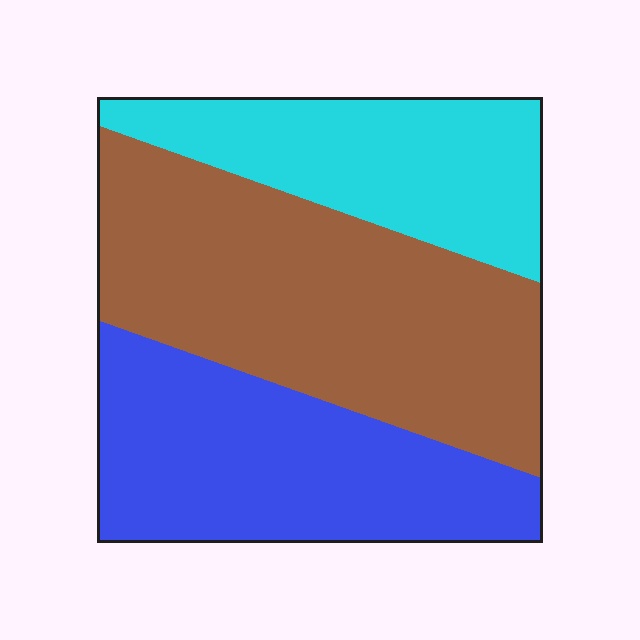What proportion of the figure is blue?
Blue covers 32% of the figure.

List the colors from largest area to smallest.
From largest to smallest: brown, blue, cyan.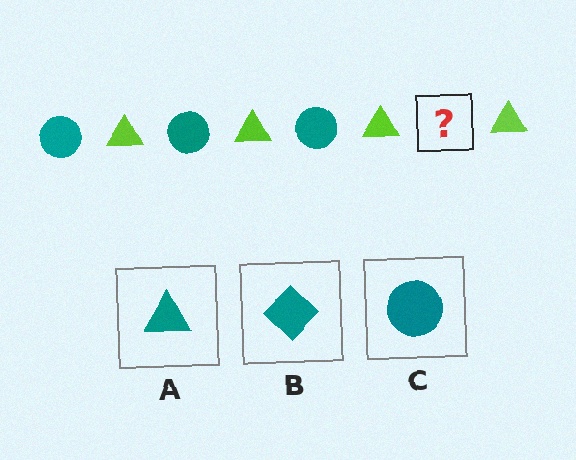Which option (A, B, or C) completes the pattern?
C.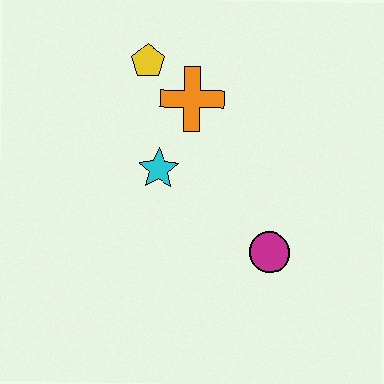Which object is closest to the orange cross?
The yellow pentagon is closest to the orange cross.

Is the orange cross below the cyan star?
No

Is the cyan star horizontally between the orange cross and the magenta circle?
No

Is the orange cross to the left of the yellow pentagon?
No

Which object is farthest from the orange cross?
The magenta circle is farthest from the orange cross.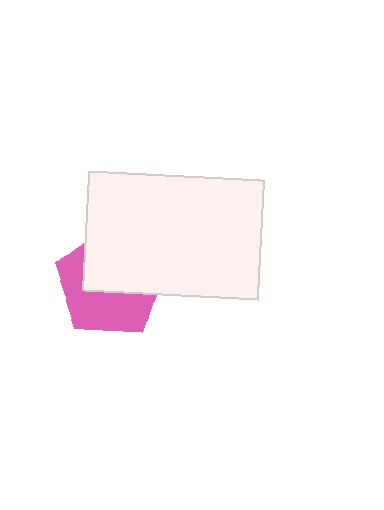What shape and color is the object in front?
The object in front is a white rectangle.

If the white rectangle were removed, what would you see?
You would see the complete pink pentagon.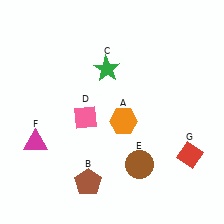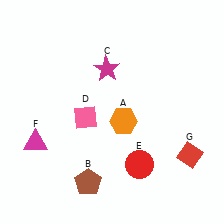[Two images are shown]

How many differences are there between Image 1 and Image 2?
There are 2 differences between the two images.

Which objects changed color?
C changed from green to magenta. E changed from brown to red.